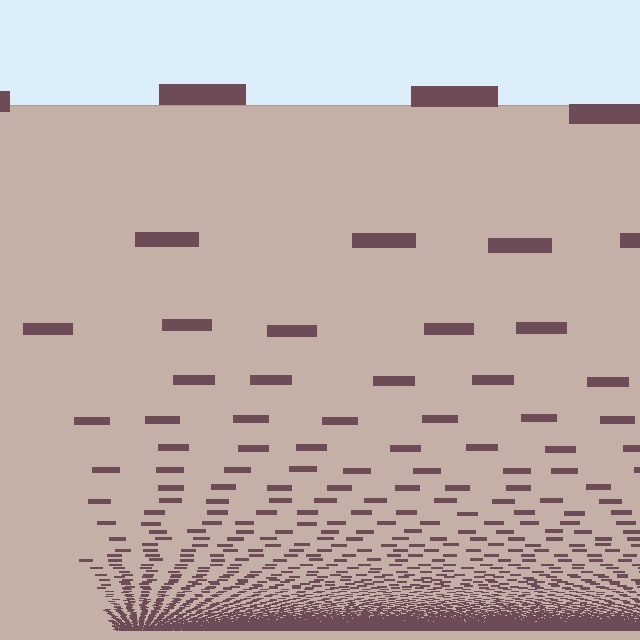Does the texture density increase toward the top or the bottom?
Density increases toward the bottom.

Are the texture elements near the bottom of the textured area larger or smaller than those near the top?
Smaller. The gradient is inverted — elements near the bottom are smaller and denser.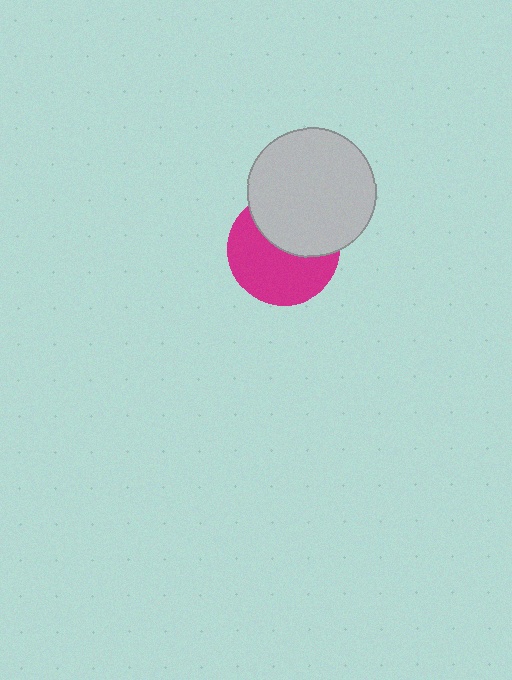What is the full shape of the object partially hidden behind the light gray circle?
The partially hidden object is a magenta circle.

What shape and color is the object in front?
The object in front is a light gray circle.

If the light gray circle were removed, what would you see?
You would see the complete magenta circle.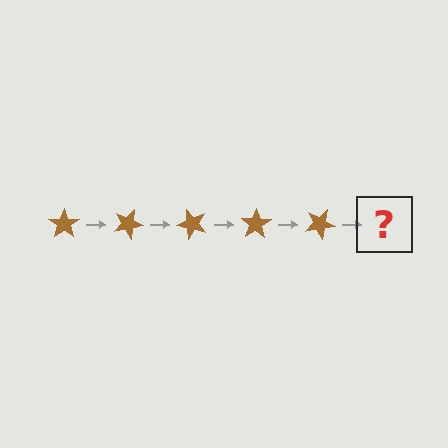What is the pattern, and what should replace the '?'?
The pattern is that the star rotates 25 degrees each step. The '?' should be a brown star rotated 125 degrees.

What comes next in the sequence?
The next element should be a brown star rotated 125 degrees.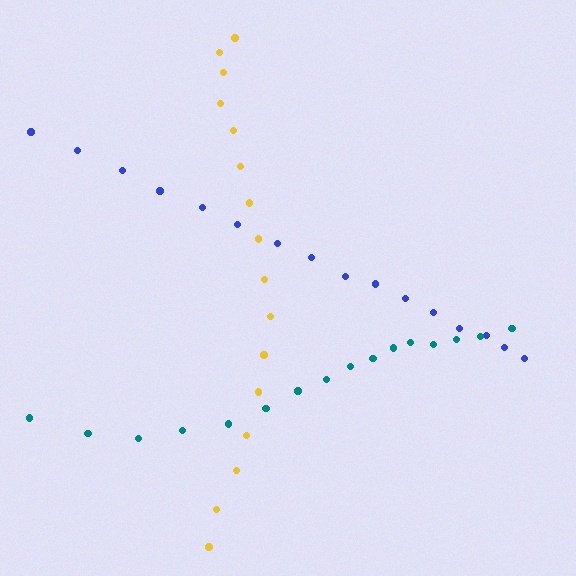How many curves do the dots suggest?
There are 3 distinct paths.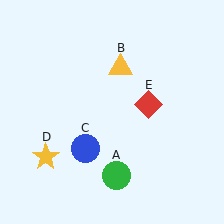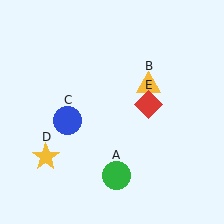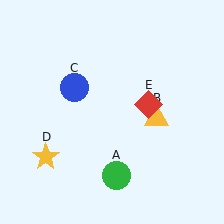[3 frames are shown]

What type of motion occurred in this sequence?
The yellow triangle (object B), blue circle (object C) rotated clockwise around the center of the scene.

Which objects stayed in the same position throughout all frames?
Green circle (object A) and yellow star (object D) and red diamond (object E) remained stationary.